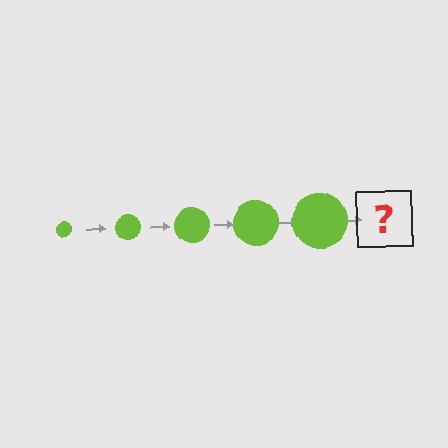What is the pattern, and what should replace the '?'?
The pattern is that the circle gets progressively larger each step. The '?' should be a lime circle, larger than the previous one.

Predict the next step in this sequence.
The next step is a lime circle, larger than the previous one.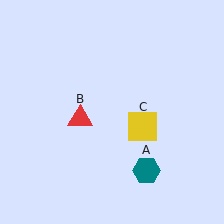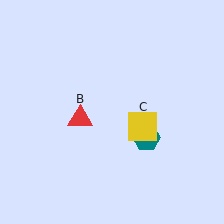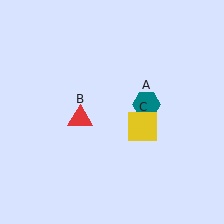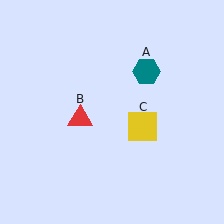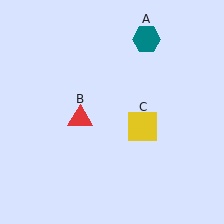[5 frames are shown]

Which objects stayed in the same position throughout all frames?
Red triangle (object B) and yellow square (object C) remained stationary.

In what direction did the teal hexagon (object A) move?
The teal hexagon (object A) moved up.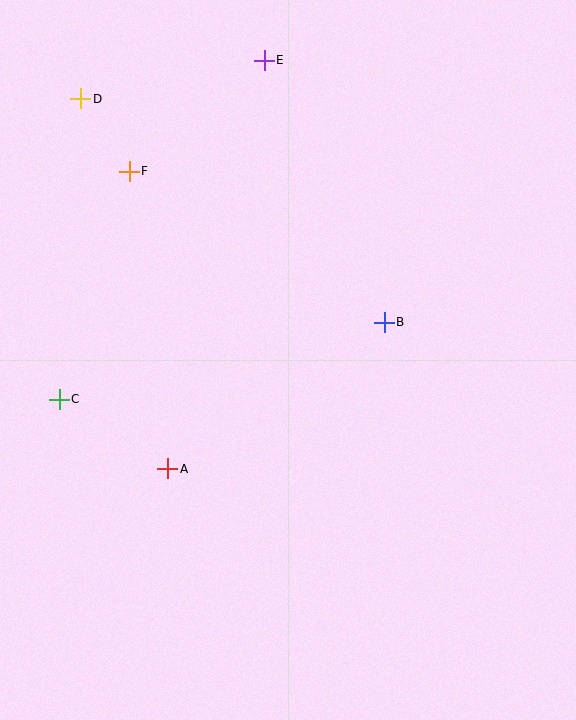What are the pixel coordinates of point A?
Point A is at (168, 469).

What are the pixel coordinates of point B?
Point B is at (384, 322).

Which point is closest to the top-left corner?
Point D is closest to the top-left corner.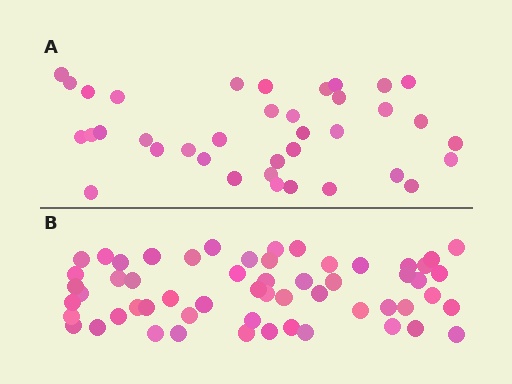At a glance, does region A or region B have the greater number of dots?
Region B (the bottom region) has more dots.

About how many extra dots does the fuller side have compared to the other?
Region B has approximately 20 more dots than region A.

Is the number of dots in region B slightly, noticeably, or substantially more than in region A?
Region B has substantially more. The ratio is roughly 1.5 to 1.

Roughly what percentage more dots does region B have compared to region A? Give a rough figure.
About 55% more.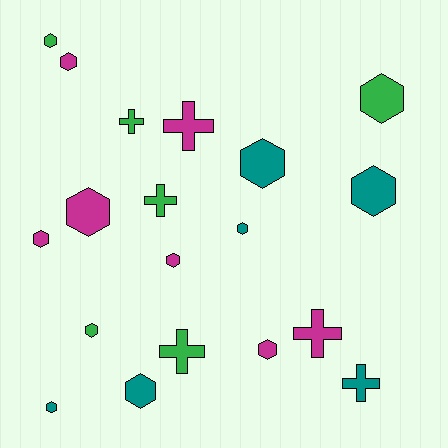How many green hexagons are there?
There are 3 green hexagons.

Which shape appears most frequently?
Hexagon, with 13 objects.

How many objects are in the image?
There are 19 objects.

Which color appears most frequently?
Magenta, with 7 objects.